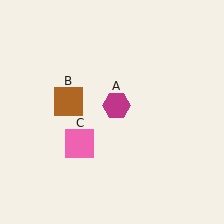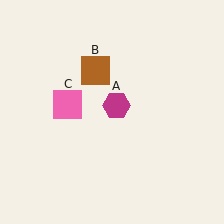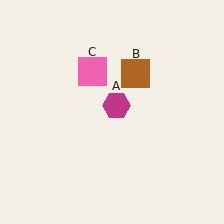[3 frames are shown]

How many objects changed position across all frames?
2 objects changed position: brown square (object B), pink square (object C).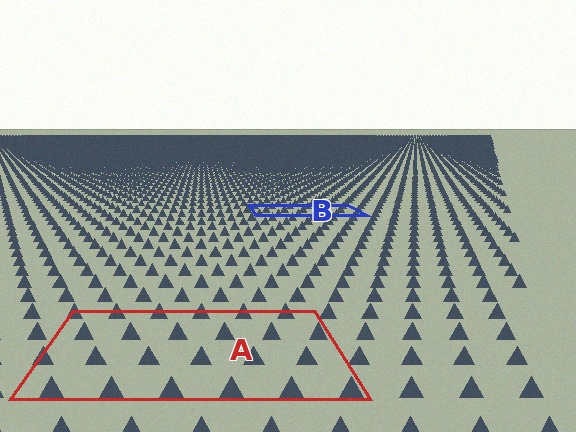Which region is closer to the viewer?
Region A is closer. The texture elements there are larger and more spread out.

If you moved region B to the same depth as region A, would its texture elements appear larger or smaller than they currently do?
They would appear larger. At a closer depth, the same texture elements are projected at a bigger on-screen size.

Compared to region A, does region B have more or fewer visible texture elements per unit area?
Region B has more texture elements per unit area — they are packed more densely because it is farther away.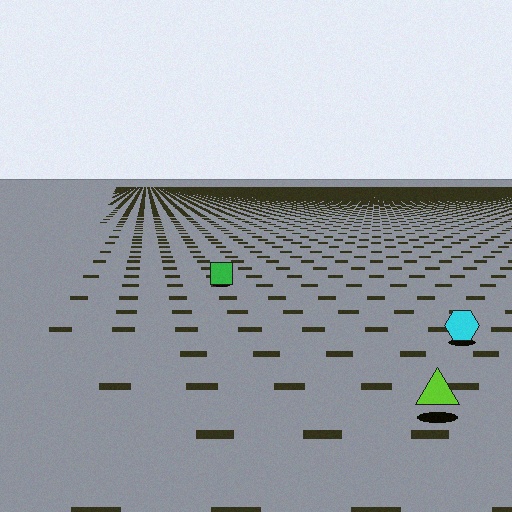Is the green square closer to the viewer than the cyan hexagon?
No. The cyan hexagon is closer — you can tell from the texture gradient: the ground texture is coarser near it.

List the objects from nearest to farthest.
From nearest to farthest: the lime triangle, the cyan hexagon, the green square.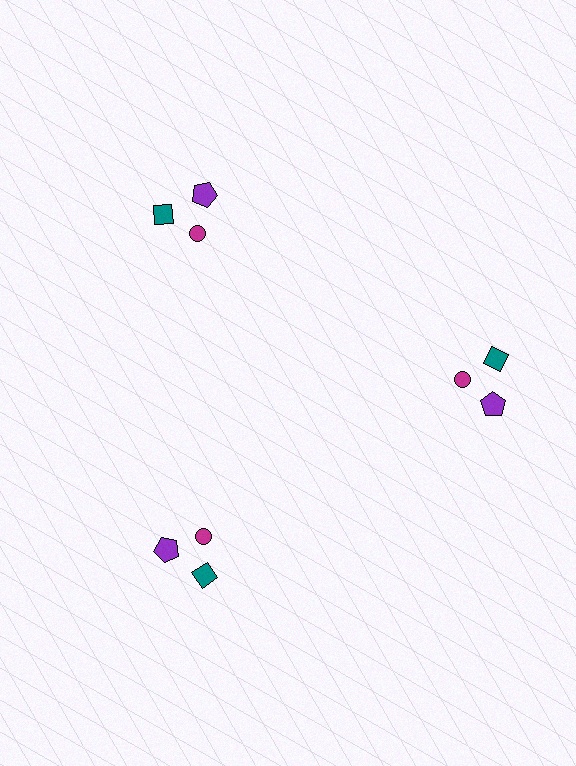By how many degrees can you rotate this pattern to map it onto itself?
The pattern maps onto itself every 120 degrees of rotation.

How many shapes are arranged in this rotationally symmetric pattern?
There are 9 shapes, arranged in 3 groups of 3.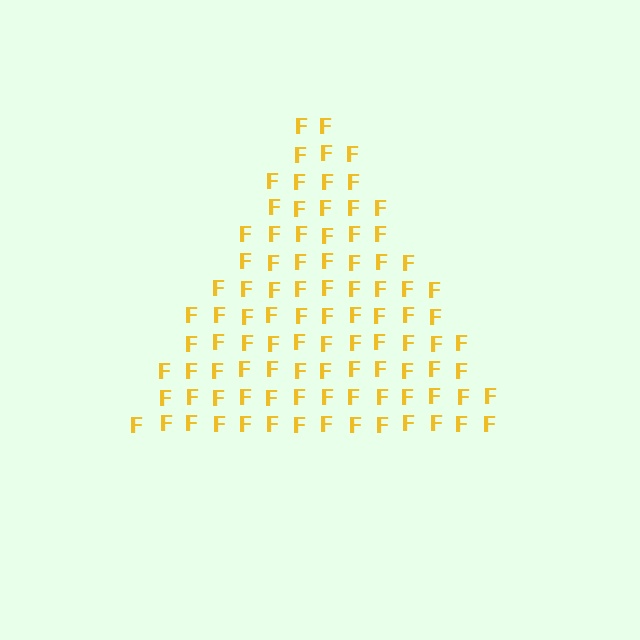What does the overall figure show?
The overall figure shows a triangle.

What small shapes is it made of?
It is made of small letter F's.